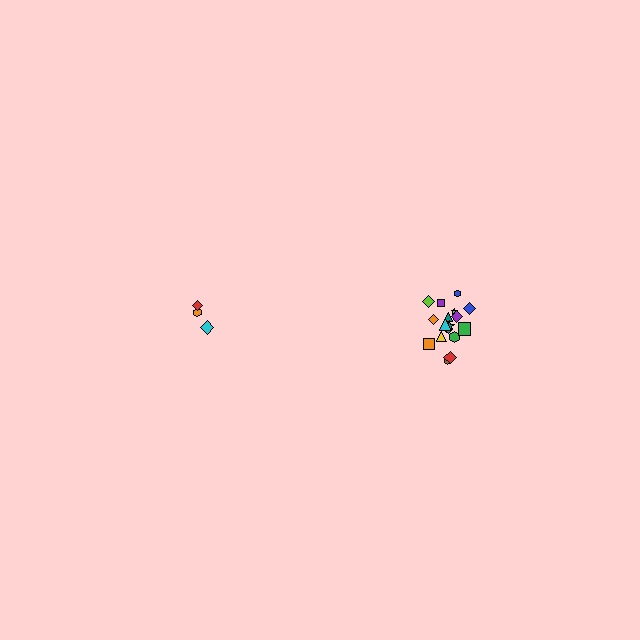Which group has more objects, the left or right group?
The right group.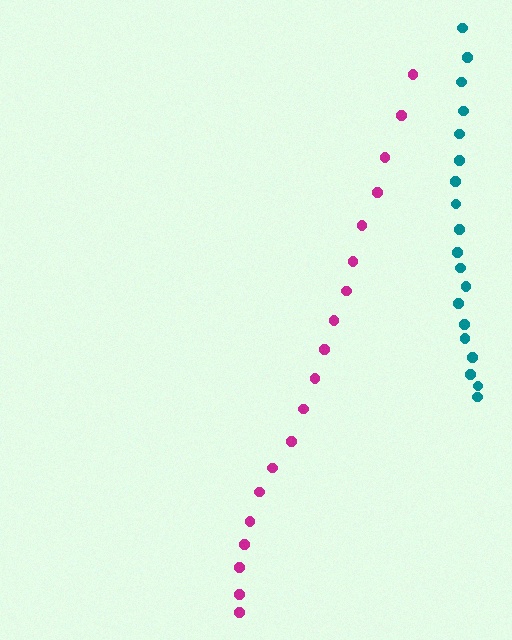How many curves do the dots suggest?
There are 2 distinct paths.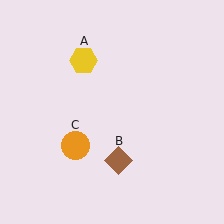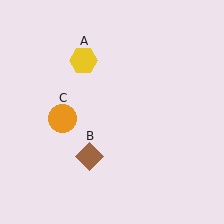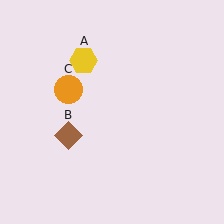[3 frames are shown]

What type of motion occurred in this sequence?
The brown diamond (object B), orange circle (object C) rotated clockwise around the center of the scene.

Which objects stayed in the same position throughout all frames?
Yellow hexagon (object A) remained stationary.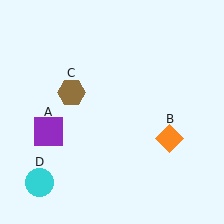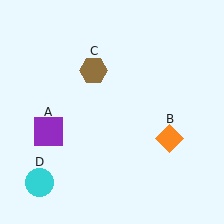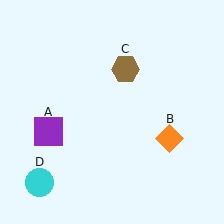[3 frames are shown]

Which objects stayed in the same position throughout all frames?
Purple square (object A) and orange diamond (object B) and cyan circle (object D) remained stationary.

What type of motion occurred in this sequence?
The brown hexagon (object C) rotated clockwise around the center of the scene.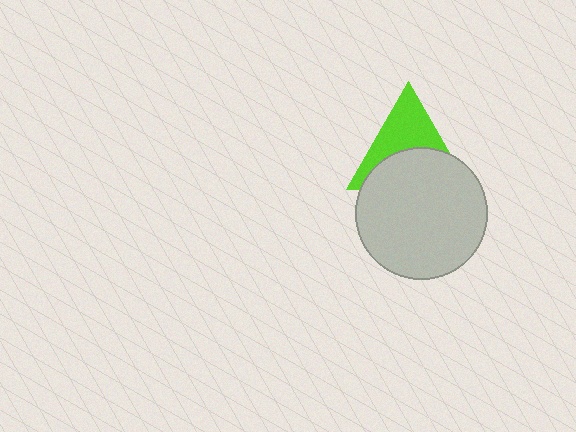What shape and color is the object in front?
The object in front is a light gray circle.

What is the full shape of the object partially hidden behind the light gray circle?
The partially hidden object is a lime triangle.